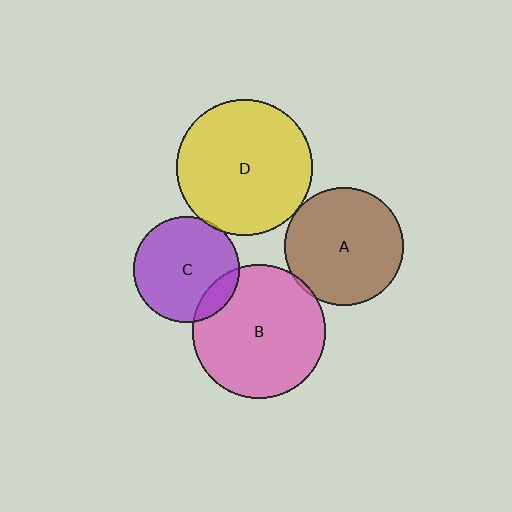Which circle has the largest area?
Circle D (yellow).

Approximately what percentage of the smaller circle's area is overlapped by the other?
Approximately 5%.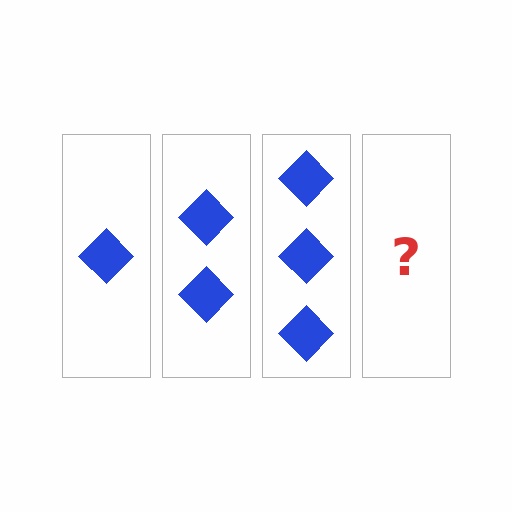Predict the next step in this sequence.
The next step is 4 diamonds.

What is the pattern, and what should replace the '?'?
The pattern is that each step adds one more diamond. The '?' should be 4 diamonds.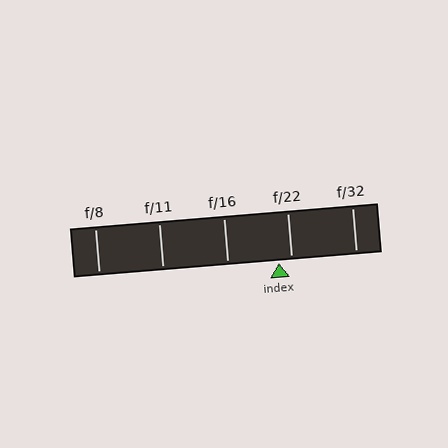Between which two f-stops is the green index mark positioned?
The index mark is between f/16 and f/22.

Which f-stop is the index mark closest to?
The index mark is closest to f/22.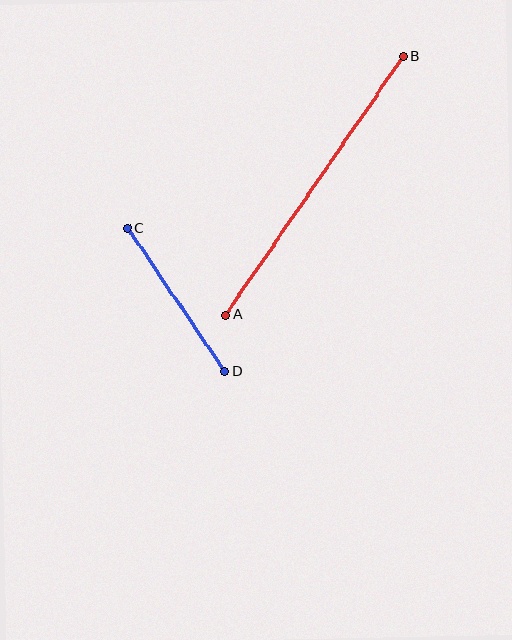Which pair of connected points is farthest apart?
Points A and B are farthest apart.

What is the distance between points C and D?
The distance is approximately 173 pixels.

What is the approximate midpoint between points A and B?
The midpoint is at approximately (314, 186) pixels.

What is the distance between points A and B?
The distance is approximately 313 pixels.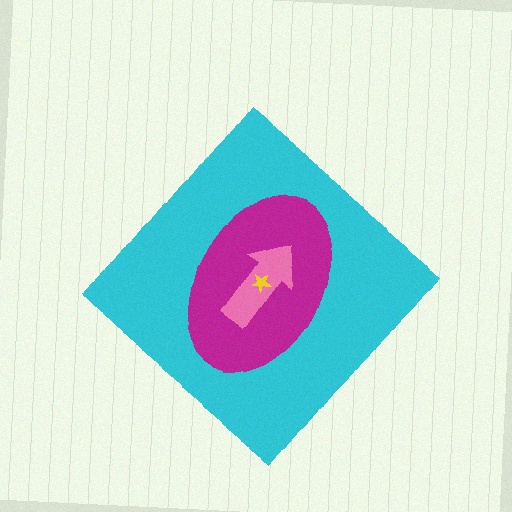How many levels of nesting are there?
4.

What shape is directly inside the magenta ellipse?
The pink arrow.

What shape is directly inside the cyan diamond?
The magenta ellipse.